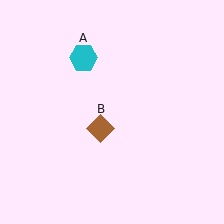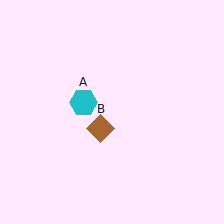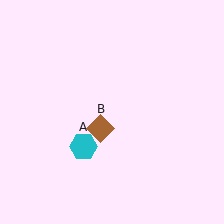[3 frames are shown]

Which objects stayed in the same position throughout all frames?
Brown diamond (object B) remained stationary.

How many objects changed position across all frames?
1 object changed position: cyan hexagon (object A).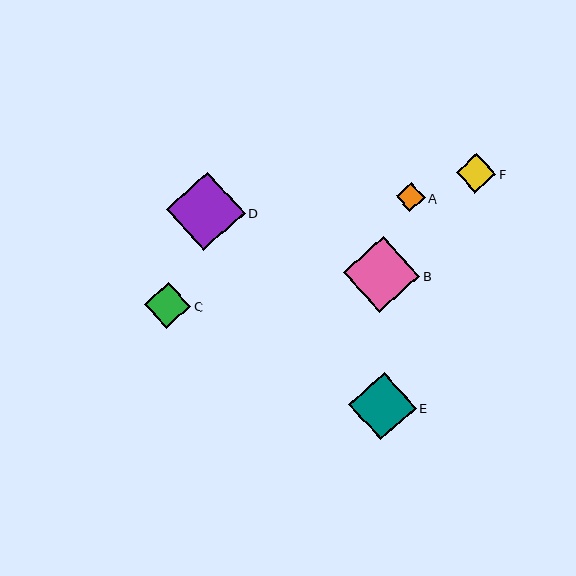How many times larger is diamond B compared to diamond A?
Diamond B is approximately 2.7 times the size of diamond A.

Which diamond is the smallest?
Diamond A is the smallest with a size of approximately 28 pixels.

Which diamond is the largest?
Diamond D is the largest with a size of approximately 79 pixels.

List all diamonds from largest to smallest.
From largest to smallest: D, B, E, C, F, A.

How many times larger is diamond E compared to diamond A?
Diamond E is approximately 2.4 times the size of diamond A.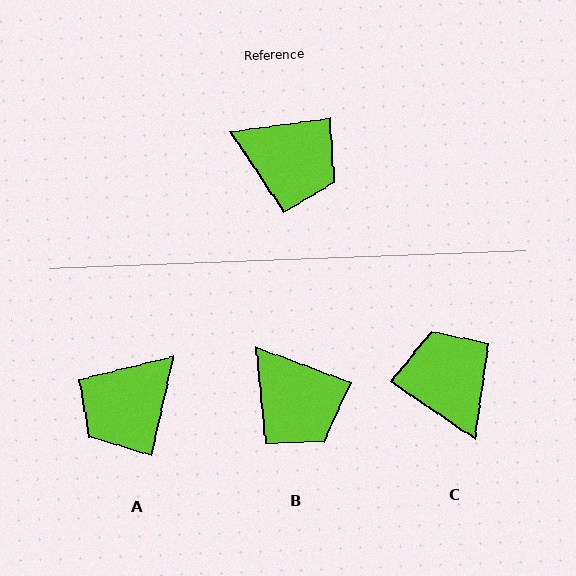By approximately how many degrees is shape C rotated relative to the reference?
Approximately 138 degrees counter-clockwise.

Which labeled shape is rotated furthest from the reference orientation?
C, about 138 degrees away.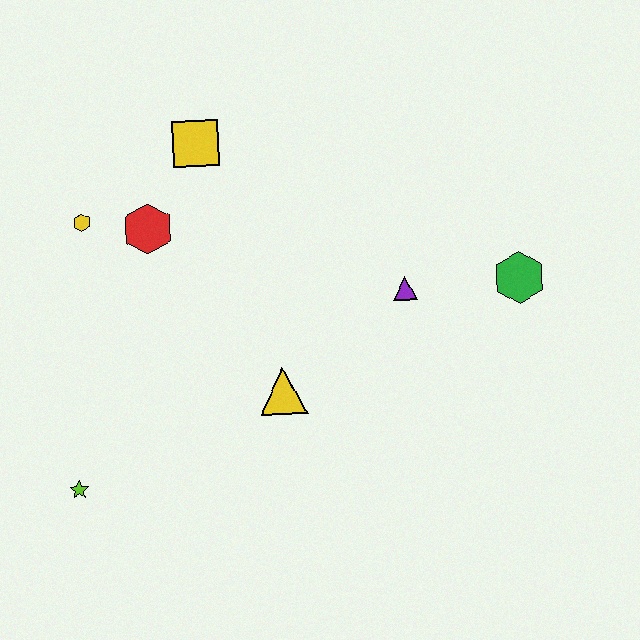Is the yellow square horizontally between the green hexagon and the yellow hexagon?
Yes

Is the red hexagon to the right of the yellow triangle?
No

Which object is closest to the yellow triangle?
The purple triangle is closest to the yellow triangle.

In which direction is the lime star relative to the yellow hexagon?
The lime star is below the yellow hexagon.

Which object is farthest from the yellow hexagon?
The green hexagon is farthest from the yellow hexagon.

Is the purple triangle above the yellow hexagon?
No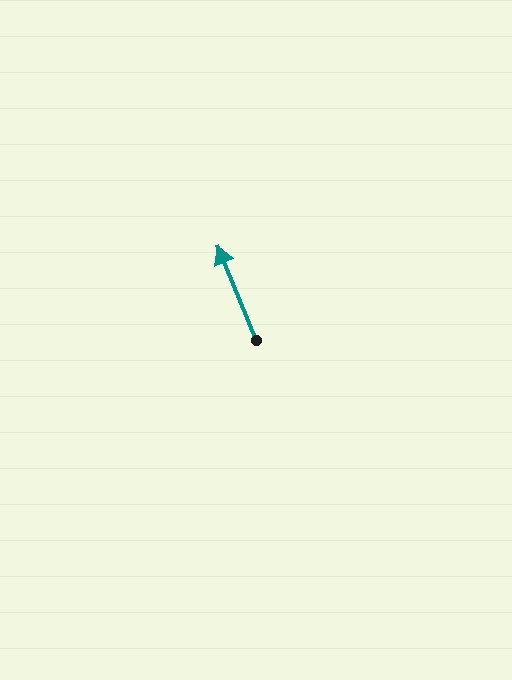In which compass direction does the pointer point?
North.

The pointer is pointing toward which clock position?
Roughly 11 o'clock.